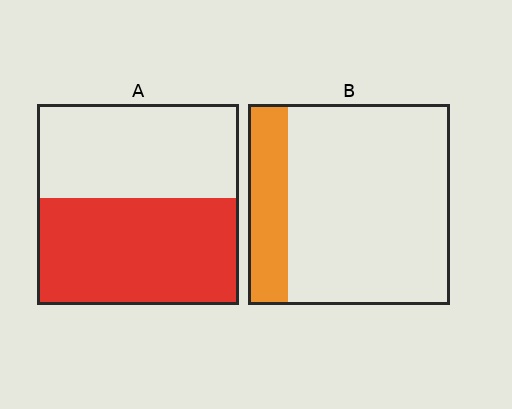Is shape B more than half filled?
No.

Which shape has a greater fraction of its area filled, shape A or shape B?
Shape A.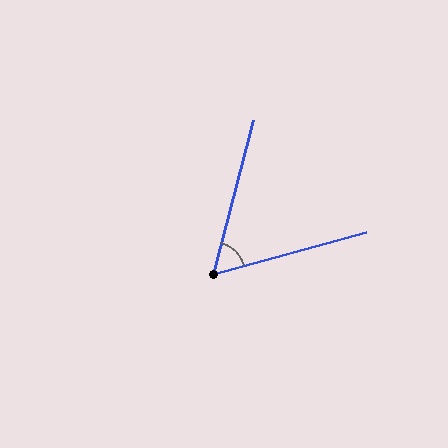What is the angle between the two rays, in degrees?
Approximately 60 degrees.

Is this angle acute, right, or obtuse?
It is acute.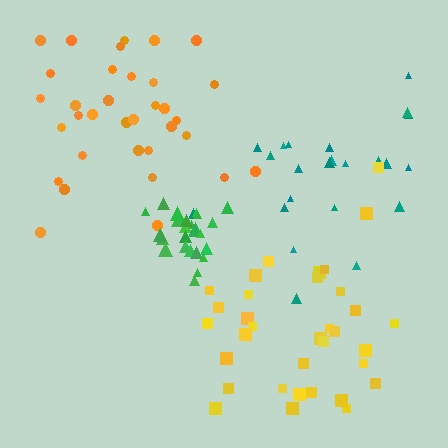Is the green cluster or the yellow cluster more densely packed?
Green.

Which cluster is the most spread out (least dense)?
Teal.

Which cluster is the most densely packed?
Green.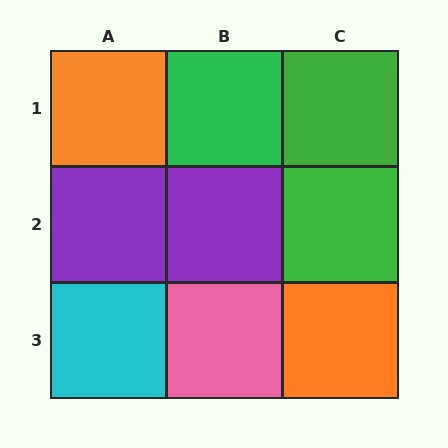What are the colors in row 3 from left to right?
Cyan, pink, orange.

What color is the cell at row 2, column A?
Purple.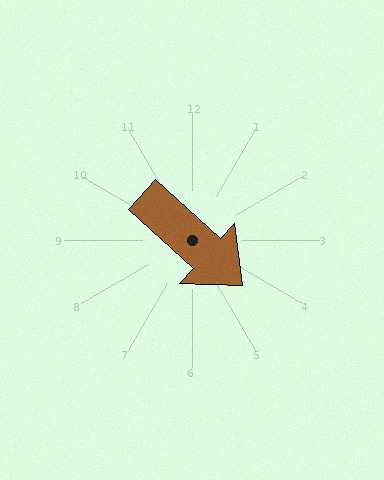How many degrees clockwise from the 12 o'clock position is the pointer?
Approximately 132 degrees.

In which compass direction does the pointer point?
Southeast.